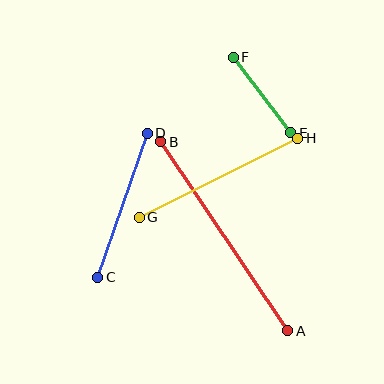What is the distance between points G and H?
The distance is approximately 177 pixels.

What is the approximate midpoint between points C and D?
The midpoint is at approximately (123, 205) pixels.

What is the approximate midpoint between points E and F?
The midpoint is at approximately (262, 95) pixels.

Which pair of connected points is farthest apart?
Points A and B are farthest apart.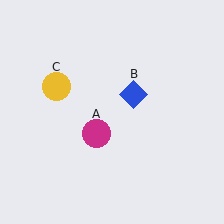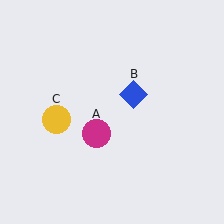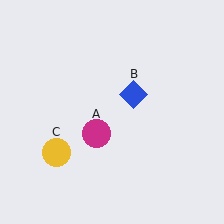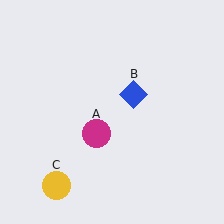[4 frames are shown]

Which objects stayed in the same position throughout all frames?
Magenta circle (object A) and blue diamond (object B) remained stationary.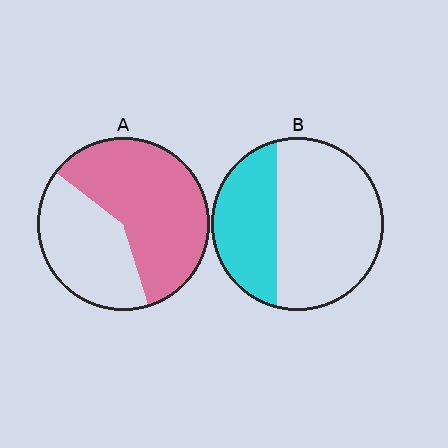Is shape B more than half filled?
No.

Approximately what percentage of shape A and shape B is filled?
A is approximately 60% and B is approximately 35%.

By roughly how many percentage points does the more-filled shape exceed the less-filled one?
By roughly 25 percentage points (A over B).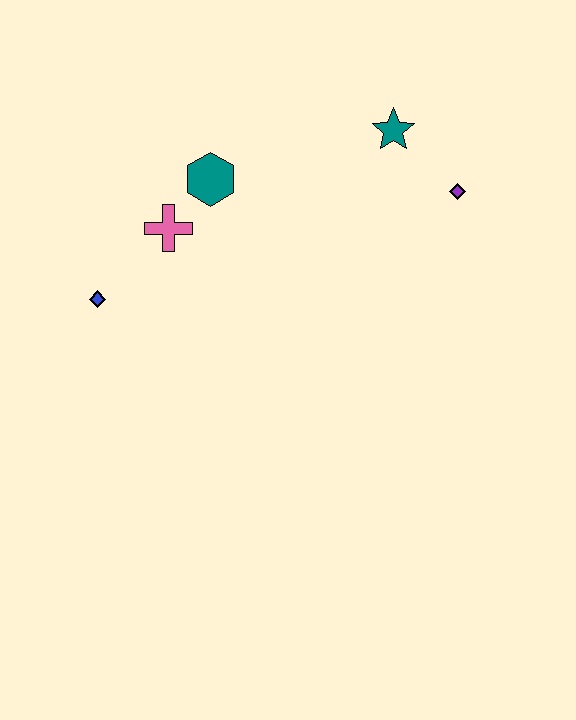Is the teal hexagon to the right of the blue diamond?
Yes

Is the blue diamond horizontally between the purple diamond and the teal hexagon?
No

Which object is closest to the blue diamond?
The pink cross is closest to the blue diamond.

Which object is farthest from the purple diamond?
The blue diamond is farthest from the purple diamond.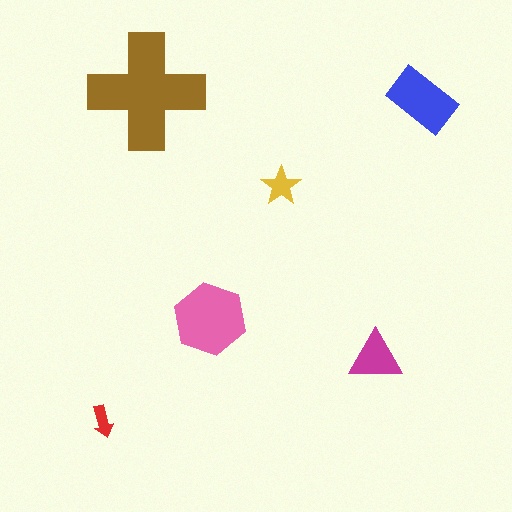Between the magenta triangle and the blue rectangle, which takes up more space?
The blue rectangle.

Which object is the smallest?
The red arrow.